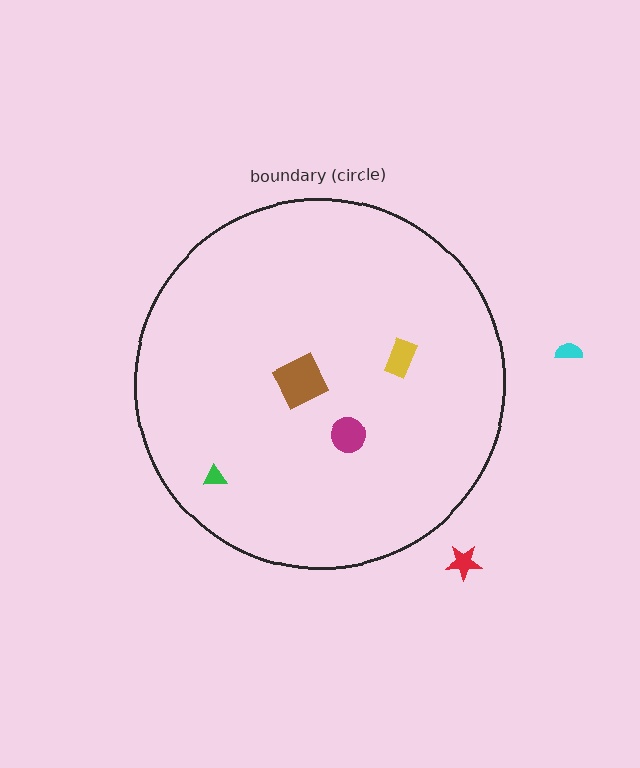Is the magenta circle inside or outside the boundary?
Inside.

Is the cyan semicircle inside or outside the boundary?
Outside.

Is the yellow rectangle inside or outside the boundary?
Inside.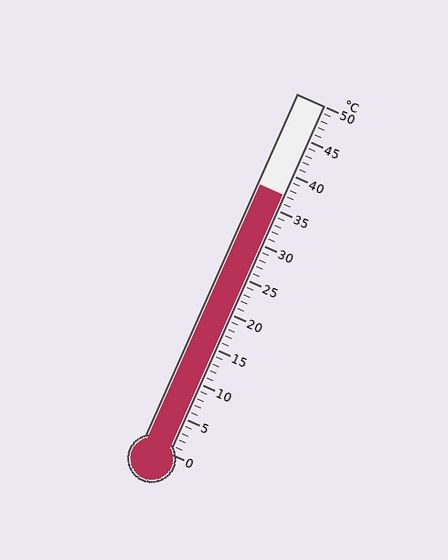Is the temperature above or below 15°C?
The temperature is above 15°C.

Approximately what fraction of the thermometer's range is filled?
The thermometer is filled to approximately 75% of its range.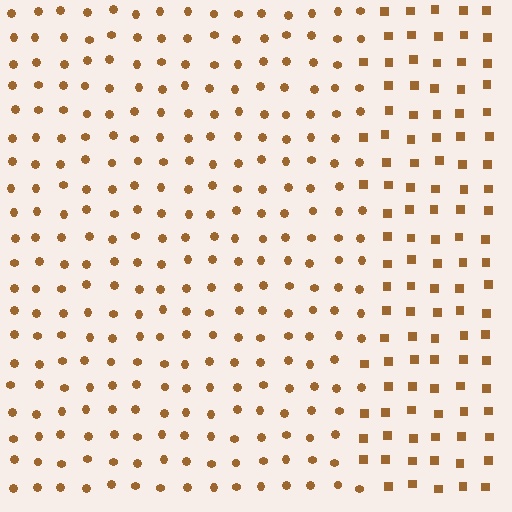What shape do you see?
I see a rectangle.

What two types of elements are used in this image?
The image uses circles inside the rectangle region and squares outside it.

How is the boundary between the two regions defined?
The boundary is defined by a change in element shape: circles inside vs. squares outside. All elements share the same color and spacing.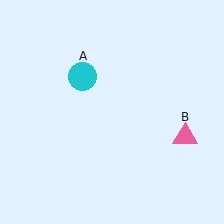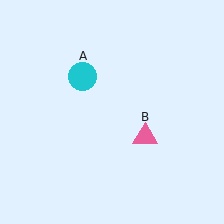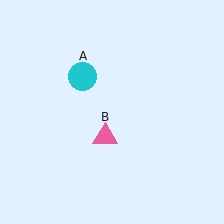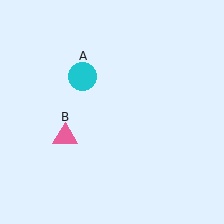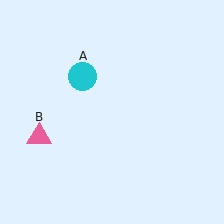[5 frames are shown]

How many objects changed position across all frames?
1 object changed position: pink triangle (object B).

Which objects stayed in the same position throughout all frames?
Cyan circle (object A) remained stationary.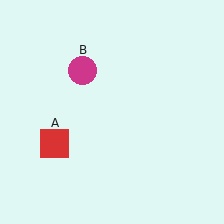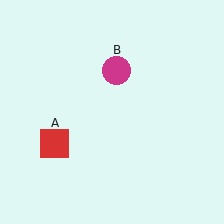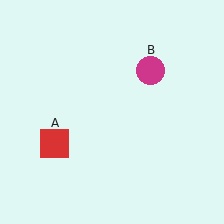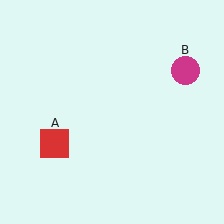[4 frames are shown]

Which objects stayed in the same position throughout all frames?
Red square (object A) remained stationary.